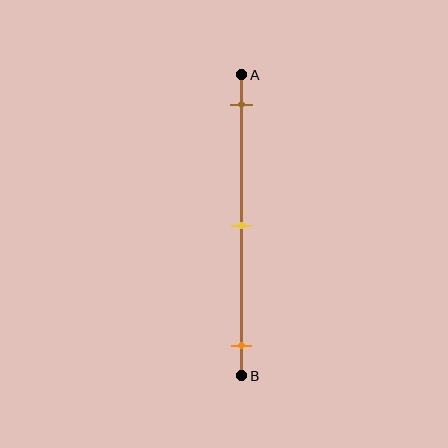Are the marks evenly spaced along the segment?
Yes, the marks are approximately evenly spaced.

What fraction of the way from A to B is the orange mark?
The orange mark is approximately 90% (0.9) of the way from A to B.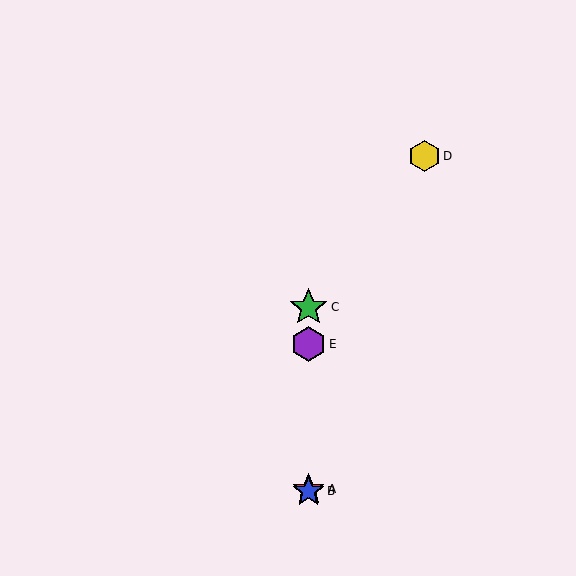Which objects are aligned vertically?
Objects A, B, C, E are aligned vertically.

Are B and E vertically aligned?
Yes, both are at x≈309.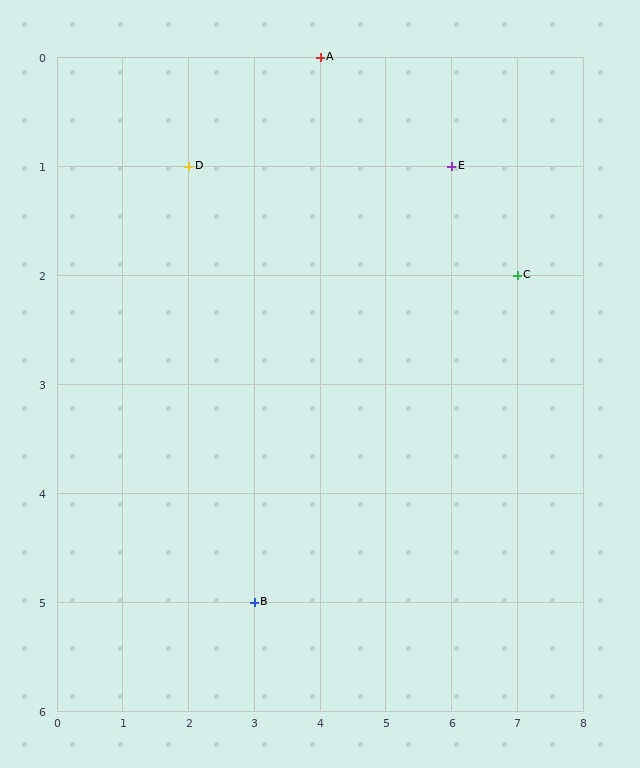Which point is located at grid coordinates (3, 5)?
Point B is at (3, 5).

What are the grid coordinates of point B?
Point B is at grid coordinates (3, 5).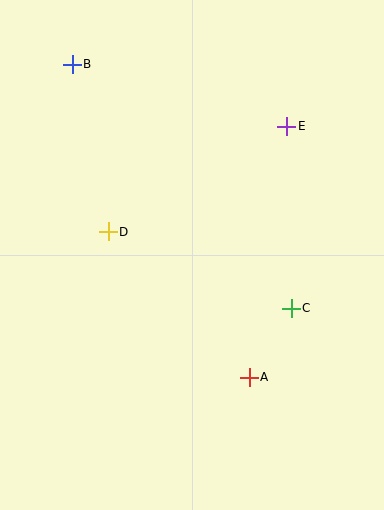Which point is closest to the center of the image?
Point D at (108, 232) is closest to the center.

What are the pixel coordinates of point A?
Point A is at (249, 377).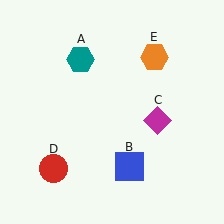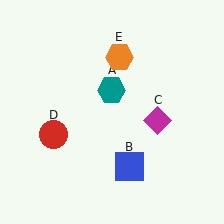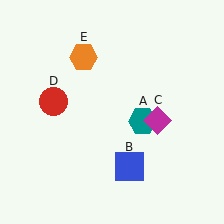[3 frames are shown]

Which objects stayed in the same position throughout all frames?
Blue square (object B) and magenta diamond (object C) remained stationary.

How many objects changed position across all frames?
3 objects changed position: teal hexagon (object A), red circle (object D), orange hexagon (object E).